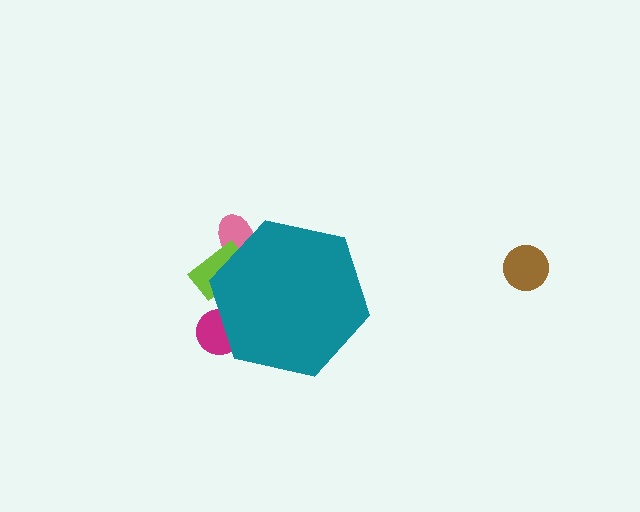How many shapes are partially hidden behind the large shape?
3 shapes are partially hidden.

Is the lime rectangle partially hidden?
Yes, the lime rectangle is partially hidden behind the teal hexagon.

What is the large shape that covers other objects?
A teal hexagon.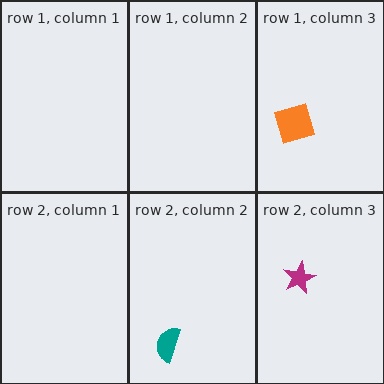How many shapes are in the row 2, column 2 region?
1.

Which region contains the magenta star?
The row 2, column 3 region.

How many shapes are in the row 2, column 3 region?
1.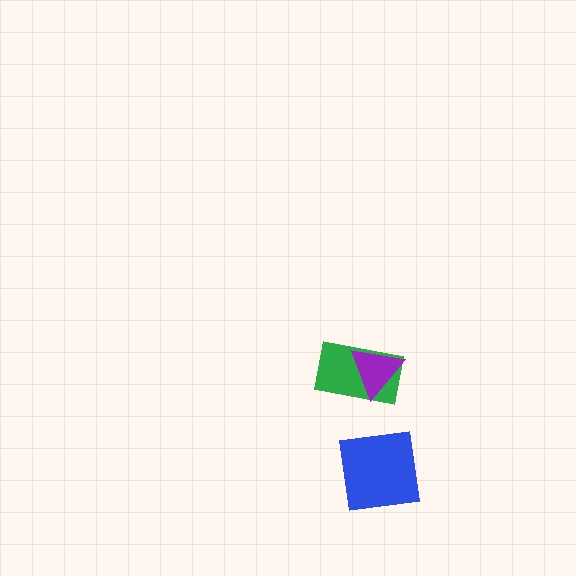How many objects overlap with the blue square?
0 objects overlap with the blue square.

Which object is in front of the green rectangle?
The purple triangle is in front of the green rectangle.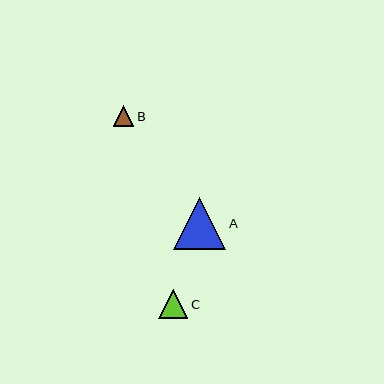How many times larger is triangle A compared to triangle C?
Triangle A is approximately 1.8 times the size of triangle C.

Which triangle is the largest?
Triangle A is the largest with a size of approximately 53 pixels.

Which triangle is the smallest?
Triangle B is the smallest with a size of approximately 21 pixels.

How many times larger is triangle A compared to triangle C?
Triangle A is approximately 1.8 times the size of triangle C.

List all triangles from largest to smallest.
From largest to smallest: A, C, B.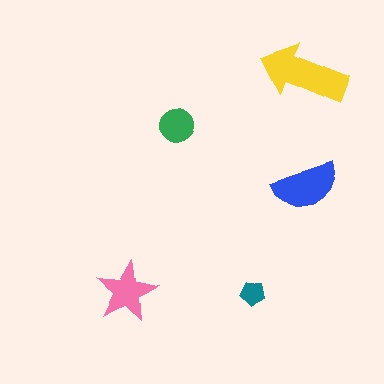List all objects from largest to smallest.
The yellow arrow, the blue semicircle, the pink star, the green circle, the teal pentagon.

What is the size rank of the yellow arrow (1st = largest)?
1st.